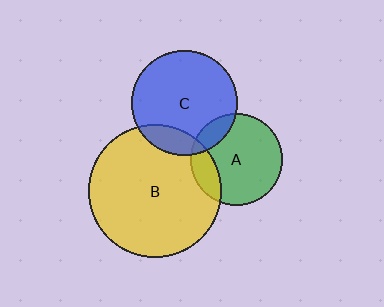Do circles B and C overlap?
Yes.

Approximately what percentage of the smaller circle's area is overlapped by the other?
Approximately 15%.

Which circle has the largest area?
Circle B (yellow).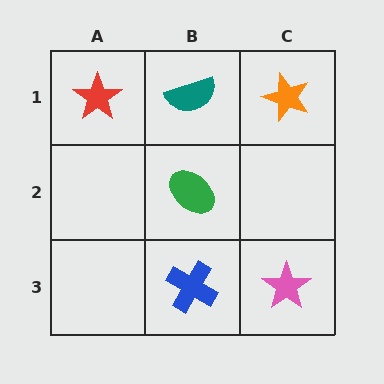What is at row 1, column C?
An orange star.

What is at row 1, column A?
A red star.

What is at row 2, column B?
A green ellipse.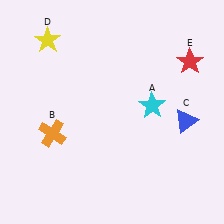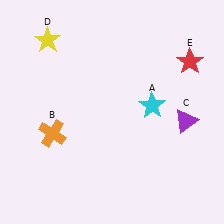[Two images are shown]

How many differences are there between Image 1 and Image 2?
There is 1 difference between the two images.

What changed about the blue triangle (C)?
In Image 1, C is blue. In Image 2, it changed to purple.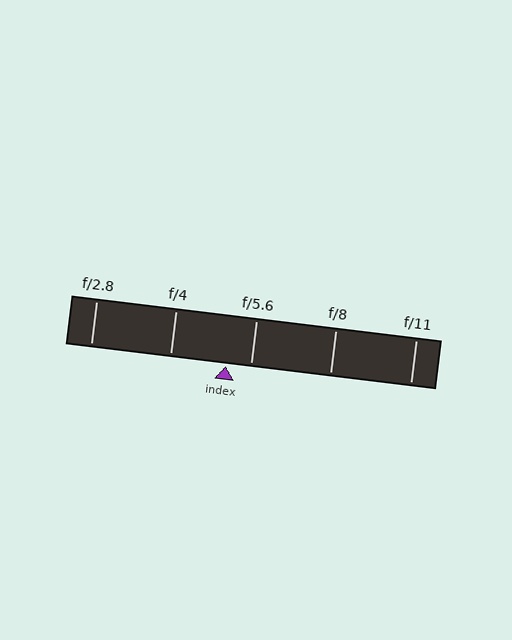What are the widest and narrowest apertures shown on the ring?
The widest aperture shown is f/2.8 and the narrowest is f/11.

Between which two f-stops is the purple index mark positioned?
The index mark is between f/4 and f/5.6.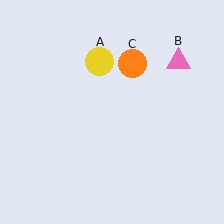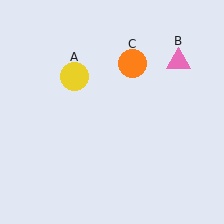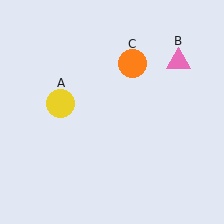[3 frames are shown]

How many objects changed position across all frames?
1 object changed position: yellow circle (object A).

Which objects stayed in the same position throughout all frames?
Pink triangle (object B) and orange circle (object C) remained stationary.